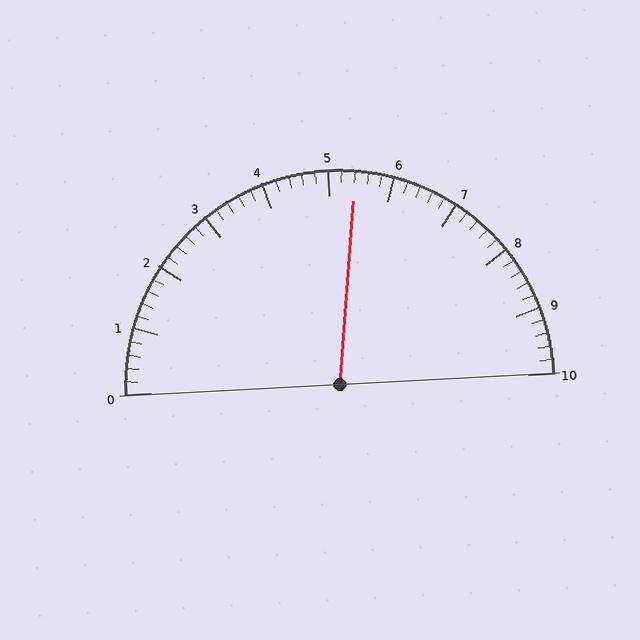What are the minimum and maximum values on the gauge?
The gauge ranges from 0 to 10.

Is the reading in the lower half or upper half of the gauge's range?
The reading is in the upper half of the range (0 to 10).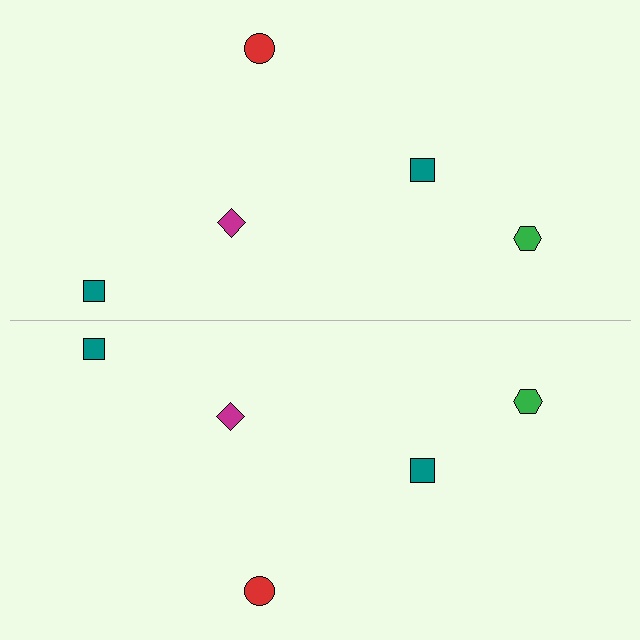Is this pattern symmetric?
Yes, this pattern has bilateral (reflection) symmetry.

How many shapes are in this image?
There are 10 shapes in this image.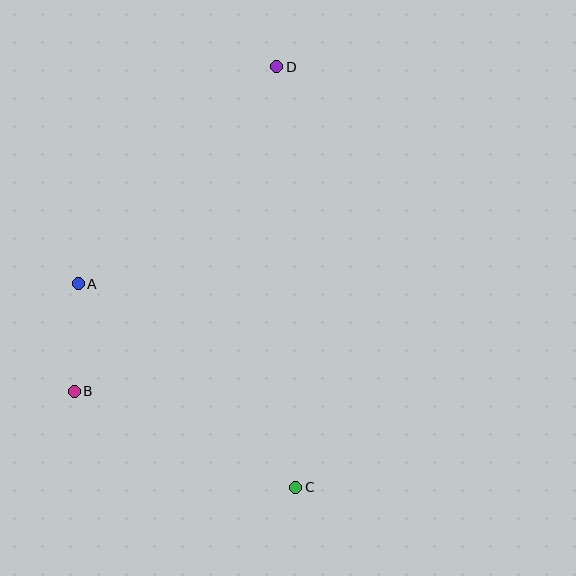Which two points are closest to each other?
Points A and B are closest to each other.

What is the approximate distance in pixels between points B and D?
The distance between B and D is approximately 383 pixels.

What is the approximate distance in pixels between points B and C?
The distance between B and C is approximately 241 pixels.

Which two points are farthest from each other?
Points C and D are farthest from each other.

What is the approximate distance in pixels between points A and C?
The distance between A and C is approximately 298 pixels.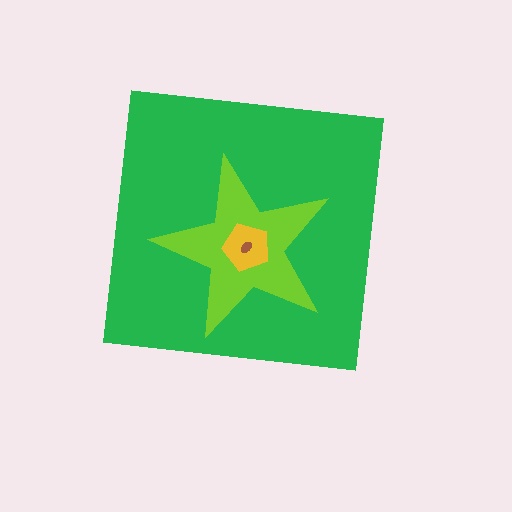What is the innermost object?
The brown ellipse.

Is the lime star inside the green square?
Yes.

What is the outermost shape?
The green square.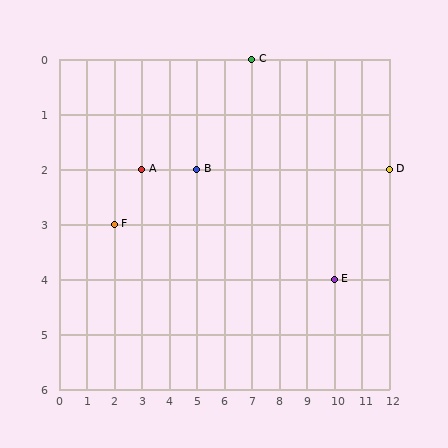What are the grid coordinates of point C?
Point C is at grid coordinates (7, 0).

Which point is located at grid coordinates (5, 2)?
Point B is at (5, 2).